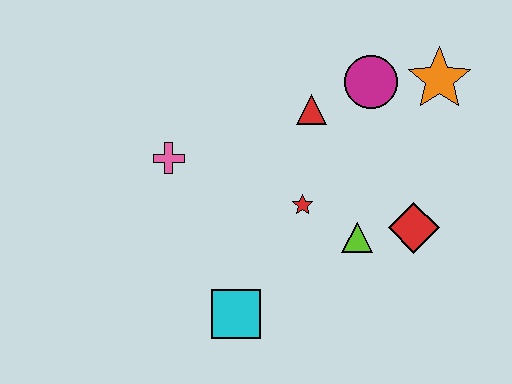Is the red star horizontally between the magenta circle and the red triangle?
No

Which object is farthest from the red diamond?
The pink cross is farthest from the red diamond.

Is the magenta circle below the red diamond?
No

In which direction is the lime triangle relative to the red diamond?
The lime triangle is to the left of the red diamond.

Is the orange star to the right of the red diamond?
Yes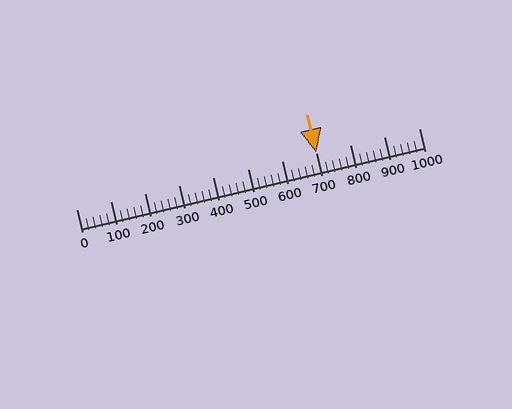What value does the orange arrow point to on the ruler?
The orange arrow points to approximately 700.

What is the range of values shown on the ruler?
The ruler shows values from 0 to 1000.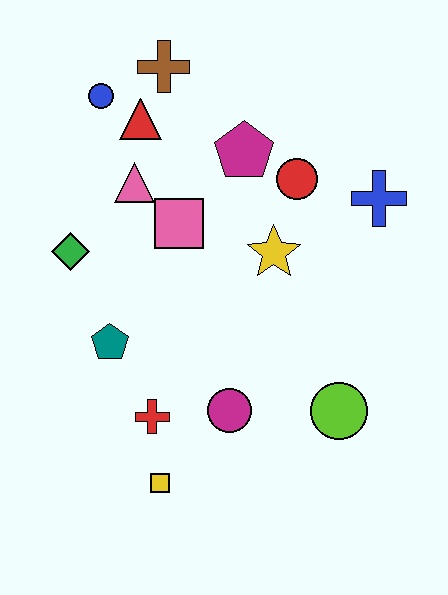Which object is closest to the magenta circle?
The red cross is closest to the magenta circle.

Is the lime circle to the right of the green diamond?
Yes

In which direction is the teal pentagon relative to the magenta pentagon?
The teal pentagon is below the magenta pentagon.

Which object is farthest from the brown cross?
The yellow square is farthest from the brown cross.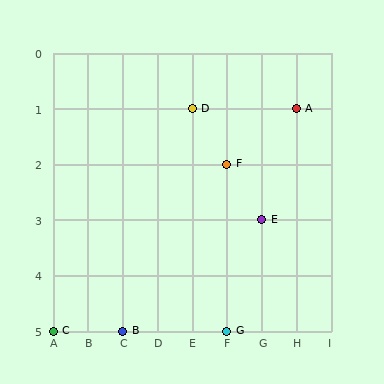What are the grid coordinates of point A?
Point A is at grid coordinates (H, 1).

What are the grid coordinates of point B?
Point B is at grid coordinates (C, 5).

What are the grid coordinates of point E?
Point E is at grid coordinates (G, 3).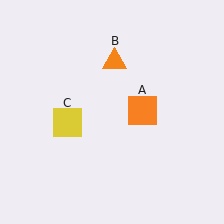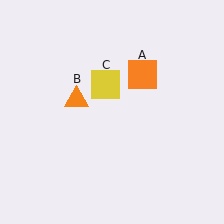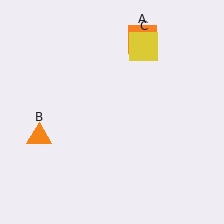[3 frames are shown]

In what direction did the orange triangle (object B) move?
The orange triangle (object B) moved down and to the left.